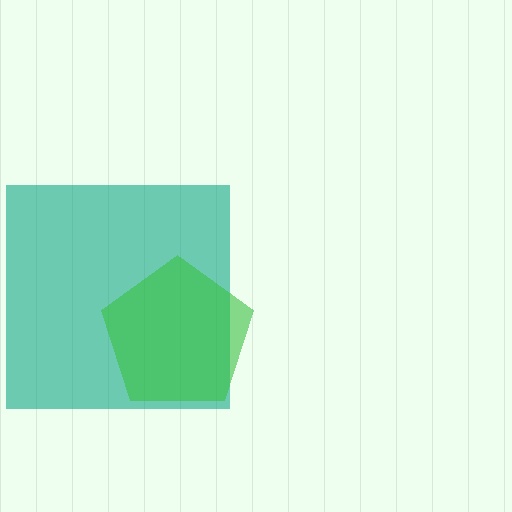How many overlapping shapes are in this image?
There are 2 overlapping shapes in the image.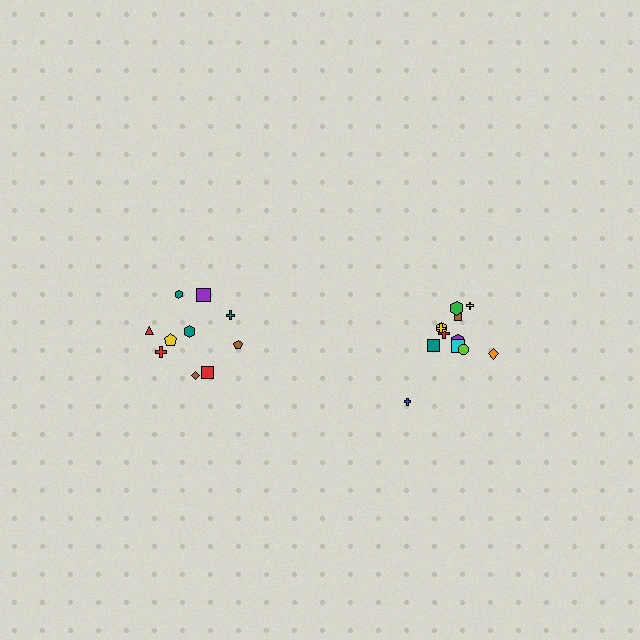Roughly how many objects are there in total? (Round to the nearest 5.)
Roughly 20 objects in total.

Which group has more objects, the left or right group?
The right group.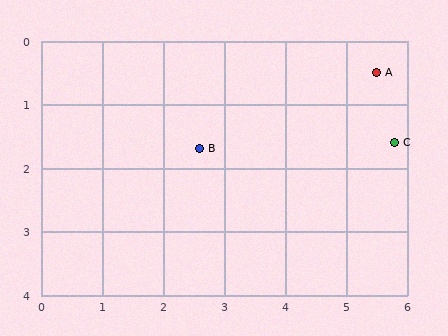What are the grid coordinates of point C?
Point C is at approximately (5.8, 1.6).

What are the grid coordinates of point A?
Point A is at approximately (5.5, 0.5).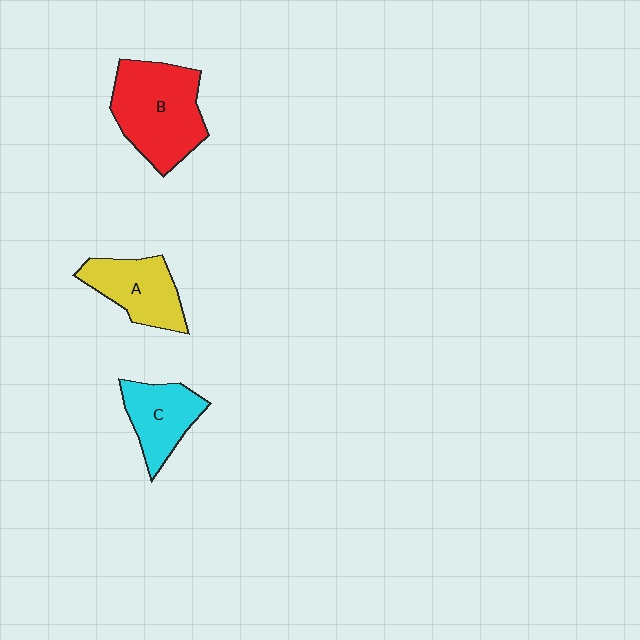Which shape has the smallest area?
Shape C (cyan).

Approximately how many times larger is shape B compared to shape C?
Approximately 1.7 times.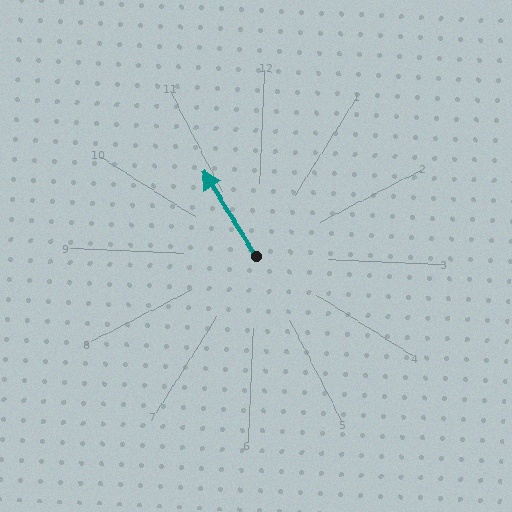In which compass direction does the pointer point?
Northwest.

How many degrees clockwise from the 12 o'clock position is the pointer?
Approximately 326 degrees.